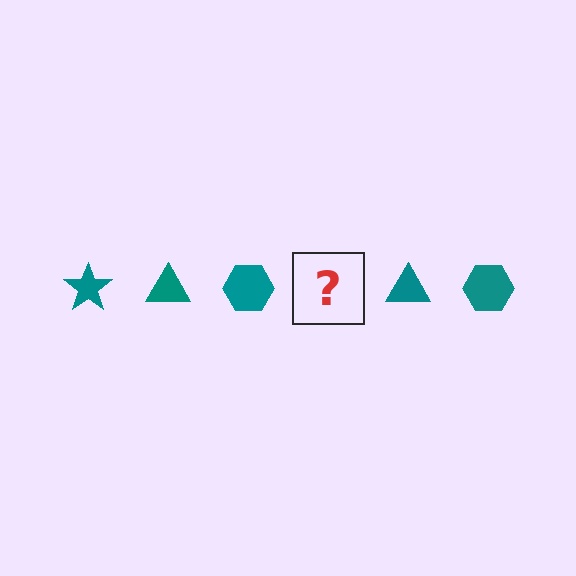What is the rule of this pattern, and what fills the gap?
The rule is that the pattern cycles through star, triangle, hexagon shapes in teal. The gap should be filled with a teal star.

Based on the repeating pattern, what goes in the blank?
The blank should be a teal star.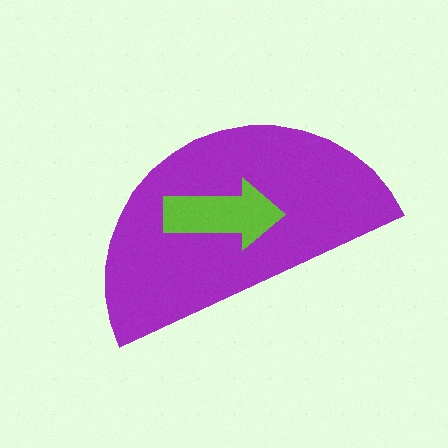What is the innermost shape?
The lime arrow.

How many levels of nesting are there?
2.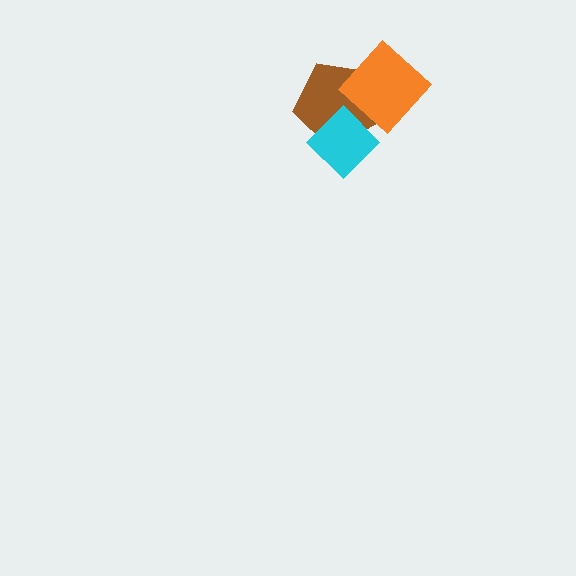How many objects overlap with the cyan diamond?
2 objects overlap with the cyan diamond.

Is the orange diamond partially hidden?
Yes, it is partially covered by another shape.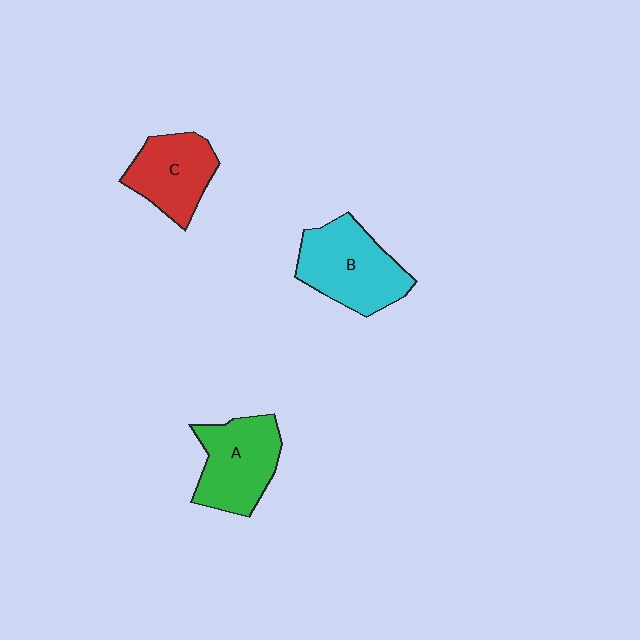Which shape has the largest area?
Shape B (cyan).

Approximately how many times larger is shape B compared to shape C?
Approximately 1.3 times.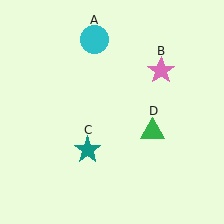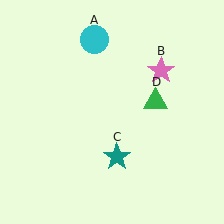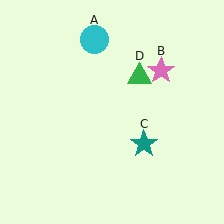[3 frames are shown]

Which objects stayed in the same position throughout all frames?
Cyan circle (object A) and pink star (object B) remained stationary.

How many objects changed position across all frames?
2 objects changed position: teal star (object C), green triangle (object D).